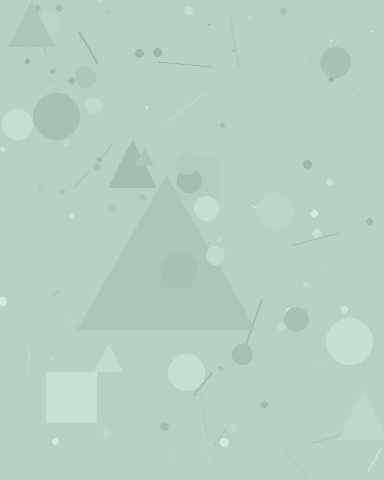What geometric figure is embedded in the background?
A triangle is embedded in the background.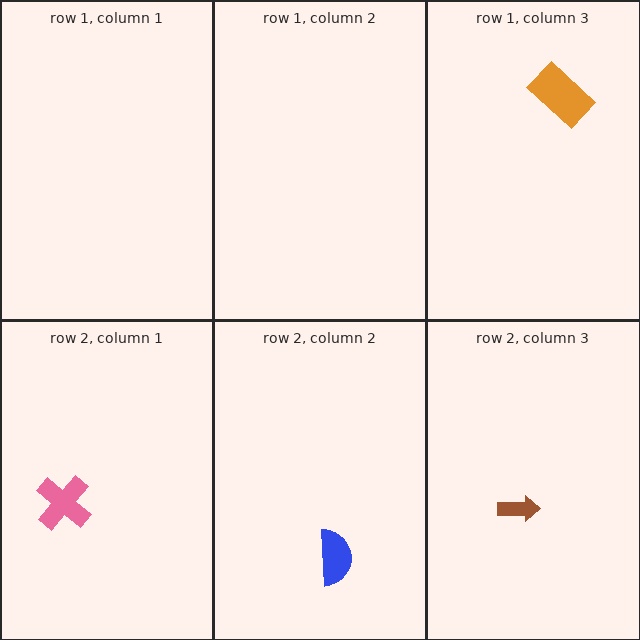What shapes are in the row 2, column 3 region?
The brown arrow.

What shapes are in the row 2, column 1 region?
The pink cross.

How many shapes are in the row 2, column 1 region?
1.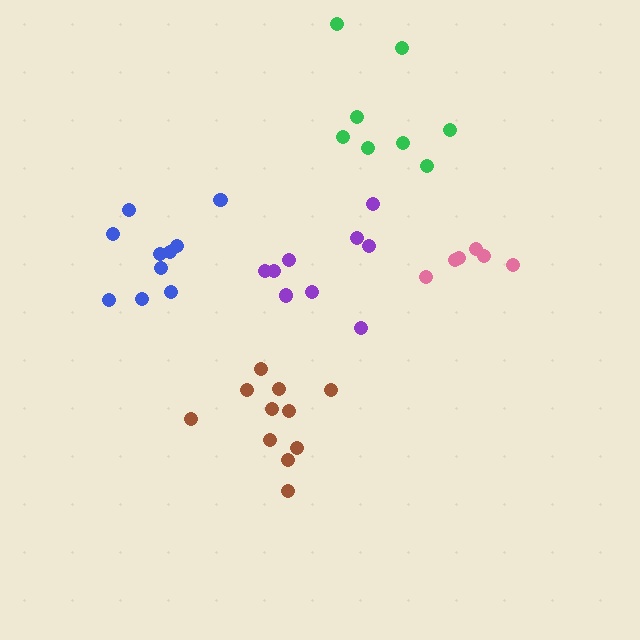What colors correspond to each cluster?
The clusters are colored: brown, green, purple, blue, pink.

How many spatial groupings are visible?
There are 5 spatial groupings.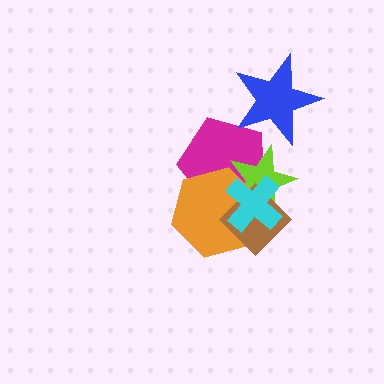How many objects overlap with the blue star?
1 object overlaps with the blue star.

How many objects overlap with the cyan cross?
4 objects overlap with the cyan cross.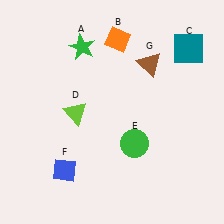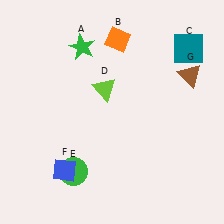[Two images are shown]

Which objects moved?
The objects that moved are: the lime triangle (D), the green circle (E), the brown triangle (G).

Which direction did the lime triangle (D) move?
The lime triangle (D) moved right.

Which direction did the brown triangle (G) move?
The brown triangle (G) moved right.